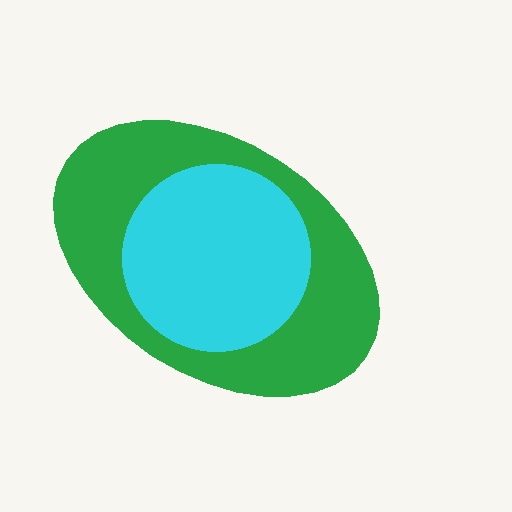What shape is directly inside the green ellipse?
The cyan circle.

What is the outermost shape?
The green ellipse.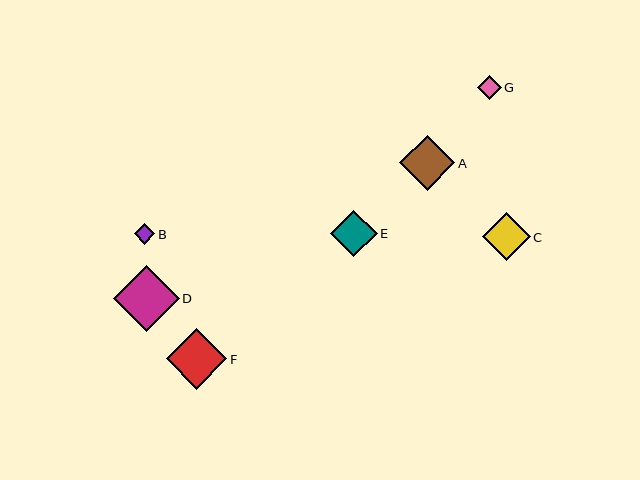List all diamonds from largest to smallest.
From largest to smallest: D, F, A, C, E, G, B.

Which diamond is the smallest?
Diamond B is the smallest with a size of approximately 20 pixels.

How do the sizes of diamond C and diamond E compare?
Diamond C and diamond E are approximately the same size.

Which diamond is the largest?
Diamond D is the largest with a size of approximately 66 pixels.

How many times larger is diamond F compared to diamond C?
Diamond F is approximately 1.3 times the size of diamond C.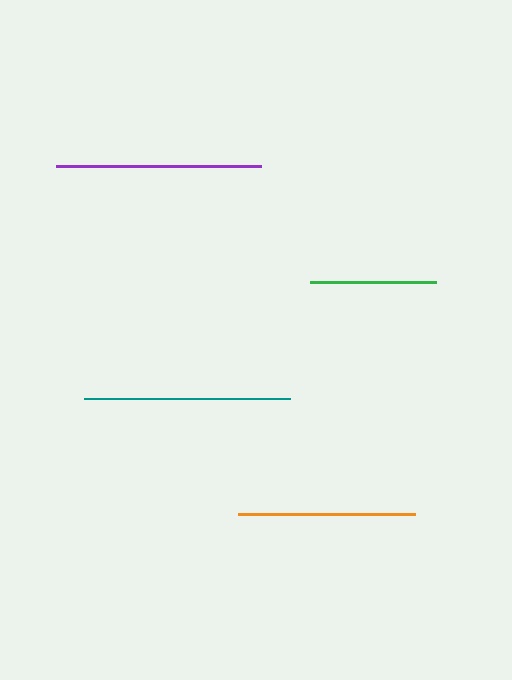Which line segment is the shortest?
The green line is the shortest at approximately 126 pixels.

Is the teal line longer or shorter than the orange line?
The teal line is longer than the orange line.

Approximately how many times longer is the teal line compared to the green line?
The teal line is approximately 1.6 times the length of the green line.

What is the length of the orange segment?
The orange segment is approximately 177 pixels long.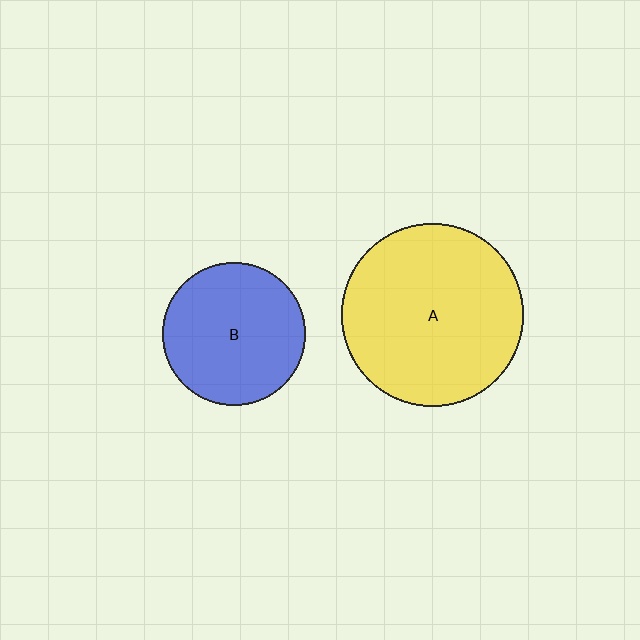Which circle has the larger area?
Circle A (yellow).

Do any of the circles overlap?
No, none of the circles overlap.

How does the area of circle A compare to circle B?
Approximately 1.6 times.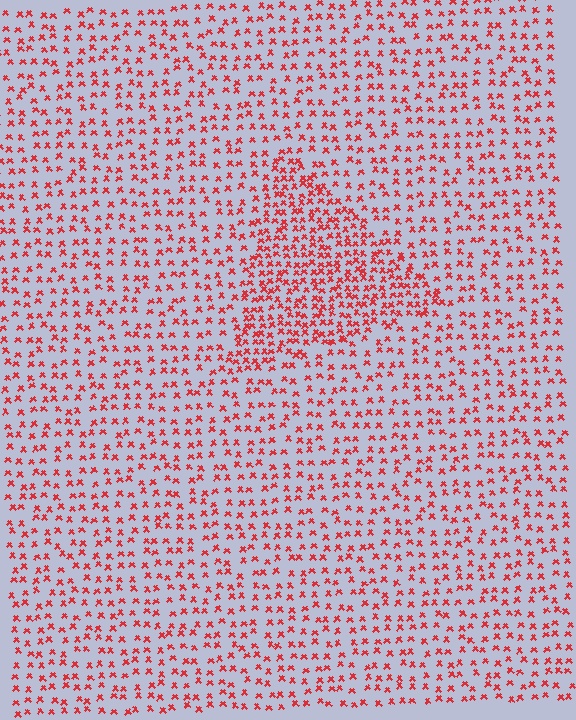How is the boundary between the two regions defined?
The boundary is defined by a change in element density (approximately 1.9x ratio). All elements are the same color, size, and shape.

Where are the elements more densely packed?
The elements are more densely packed inside the triangle boundary.